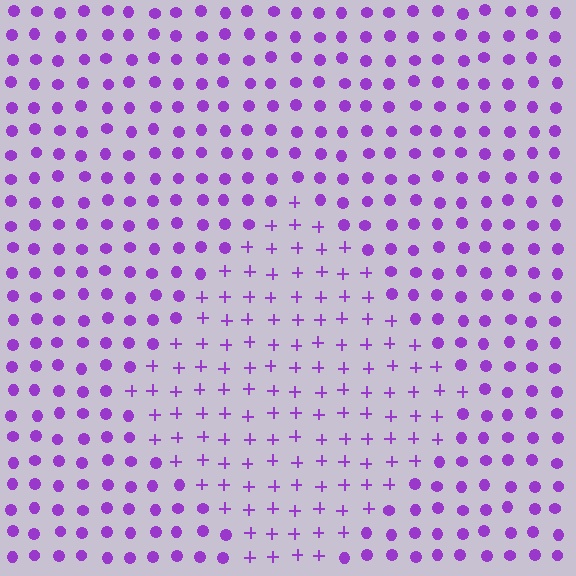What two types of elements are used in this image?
The image uses plus signs inside the diamond region and circles outside it.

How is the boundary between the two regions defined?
The boundary is defined by a change in element shape: plus signs inside vs. circles outside. All elements share the same color and spacing.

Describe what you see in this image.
The image is filled with small purple elements arranged in a uniform grid. A diamond-shaped region contains plus signs, while the surrounding area contains circles. The boundary is defined purely by the change in element shape.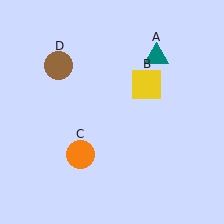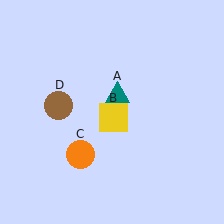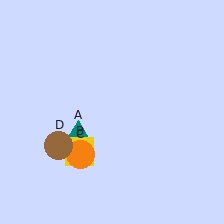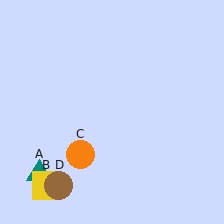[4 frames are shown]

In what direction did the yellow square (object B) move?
The yellow square (object B) moved down and to the left.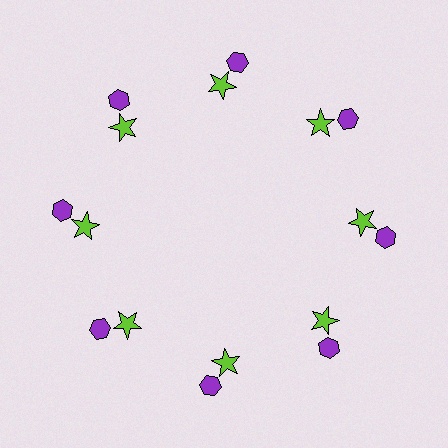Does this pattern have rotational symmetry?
Yes, this pattern has 8-fold rotational symmetry. It looks the same after rotating 45 degrees around the center.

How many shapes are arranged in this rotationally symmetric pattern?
There are 16 shapes, arranged in 8 groups of 2.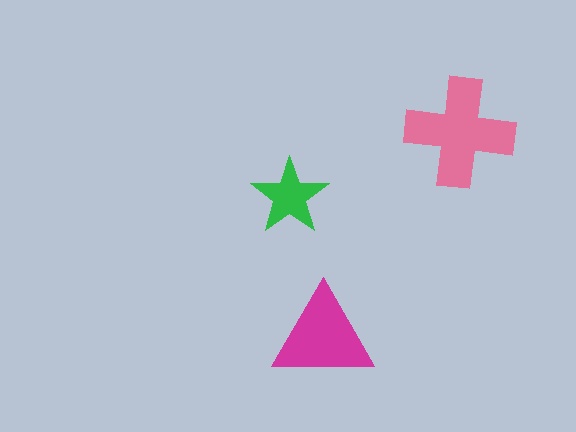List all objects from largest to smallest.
The pink cross, the magenta triangle, the green star.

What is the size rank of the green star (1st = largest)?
3rd.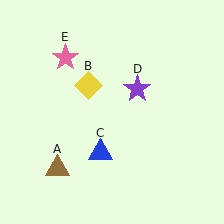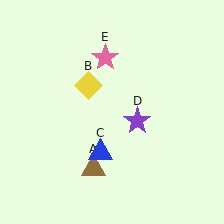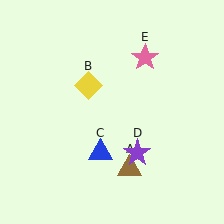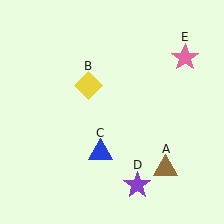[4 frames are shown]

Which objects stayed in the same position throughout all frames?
Yellow diamond (object B) and blue triangle (object C) remained stationary.